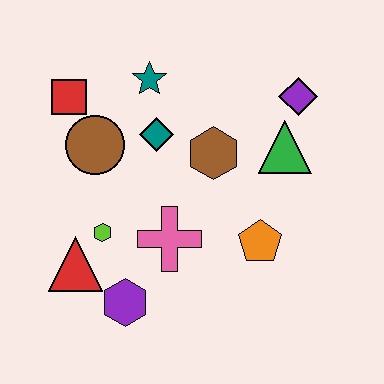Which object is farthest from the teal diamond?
The purple hexagon is farthest from the teal diamond.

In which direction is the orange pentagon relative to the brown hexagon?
The orange pentagon is below the brown hexagon.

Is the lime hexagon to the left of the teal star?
Yes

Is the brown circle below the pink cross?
No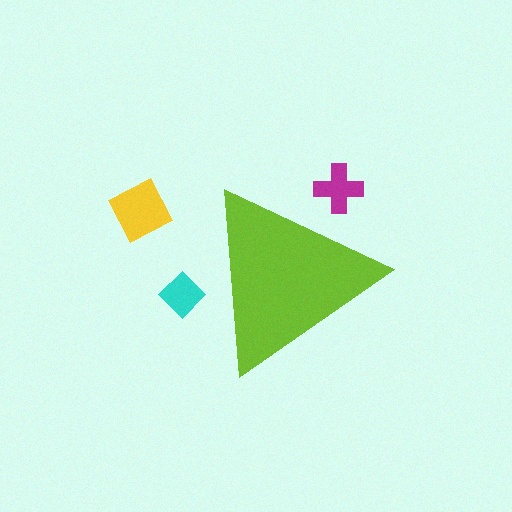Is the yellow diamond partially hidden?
No, the yellow diamond is fully visible.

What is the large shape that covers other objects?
A lime triangle.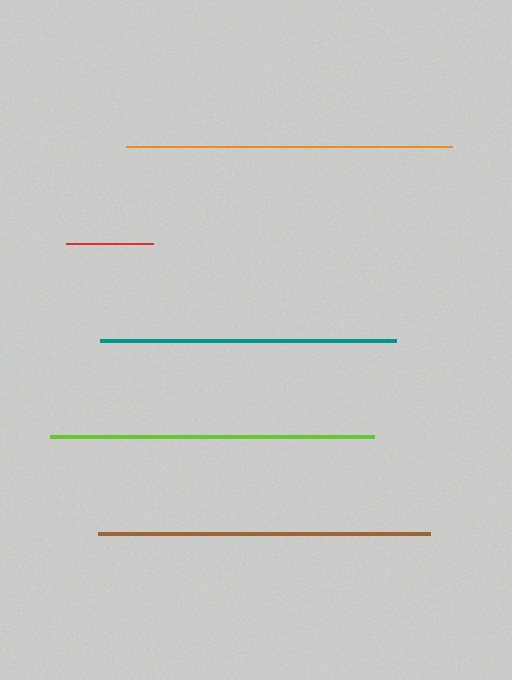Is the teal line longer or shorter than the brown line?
The brown line is longer than the teal line.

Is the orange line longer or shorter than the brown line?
The brown line is longer than the orange line.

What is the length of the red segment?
The red segment is approximately 88 pixels long.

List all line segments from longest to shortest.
From longest to shortest: brown, orange, lime, teal, red.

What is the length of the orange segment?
The orange segment is approximately 326 pixels long.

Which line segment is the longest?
The brown line is the longest at approximately 332 pixels.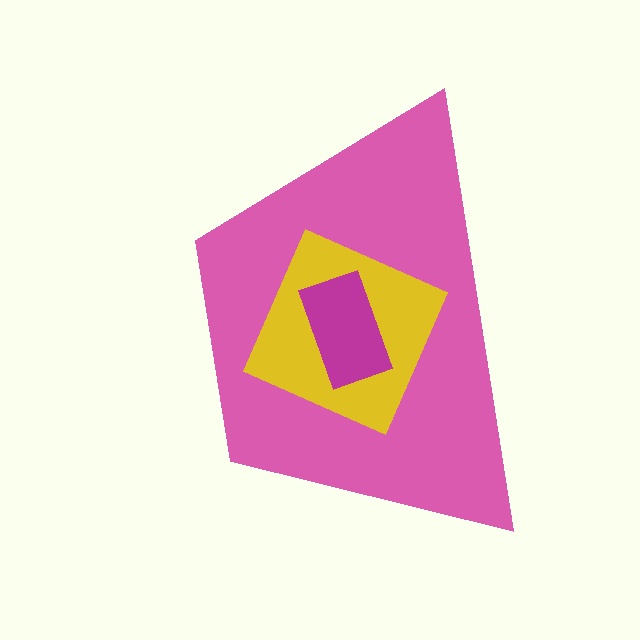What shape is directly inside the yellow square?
The magenta rectangle.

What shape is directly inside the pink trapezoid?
The yellow square.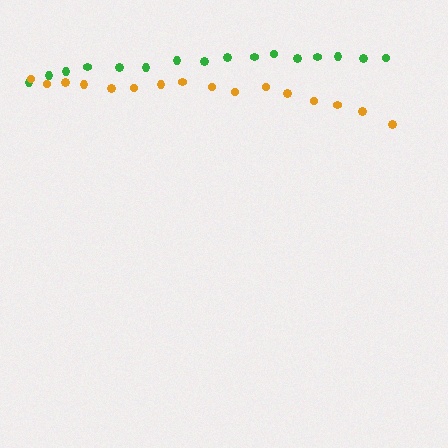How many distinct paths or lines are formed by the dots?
There are 2 distinct paths.